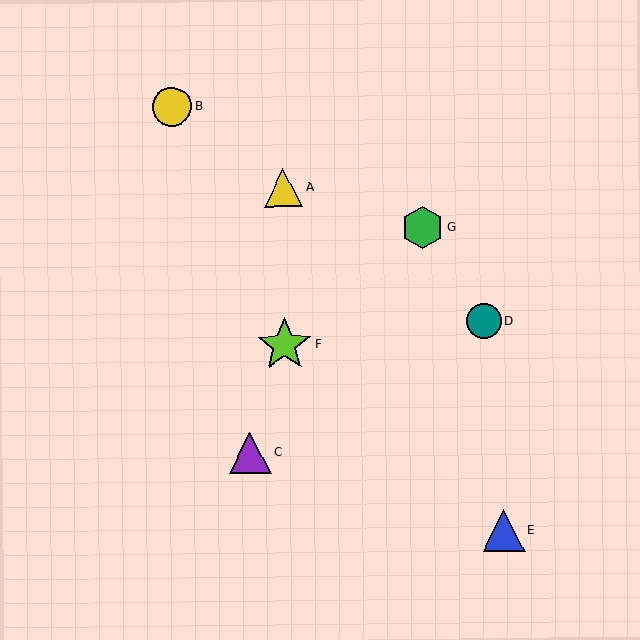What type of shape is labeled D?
Shape D is a teal circle.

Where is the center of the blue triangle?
The center of the blue triangle is at (503, 530).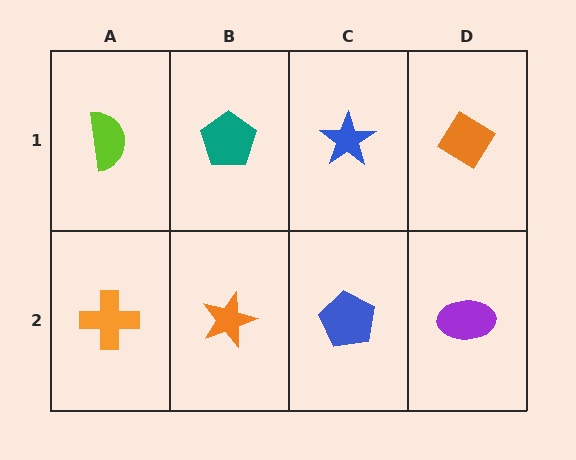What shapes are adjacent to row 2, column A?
A lime semicircle (row 1, column A), an orange star (row 2, column B).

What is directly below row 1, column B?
An orange star.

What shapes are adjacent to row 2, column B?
A teal pentagon (row 1, column B), an orange cross (row 2, column A), a blue pentagon (row 2, column C).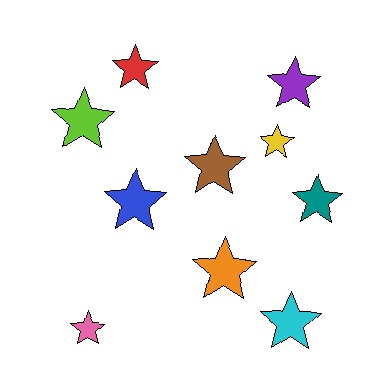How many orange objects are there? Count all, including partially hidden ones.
There is 1 orange object.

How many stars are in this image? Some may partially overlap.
There are 10 stars.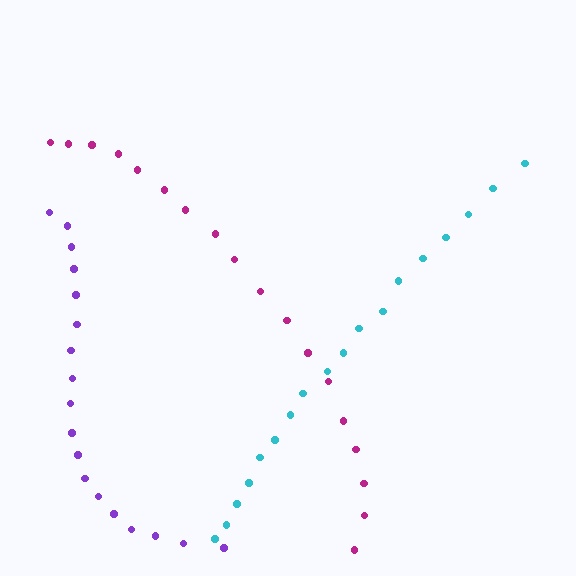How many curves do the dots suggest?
There are 3 distinct paths.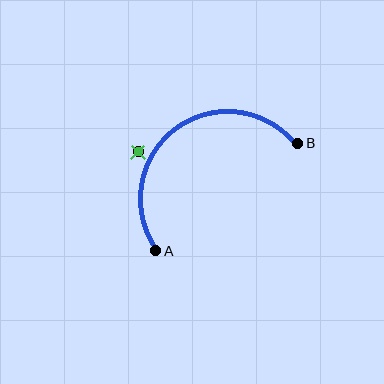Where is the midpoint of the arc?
The arc midpoint is the point on the curve farthest from the straight line joining A and B. It sits above and to the left of that line.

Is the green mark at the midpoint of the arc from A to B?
No — the green mark does not lie on the arc at all. It sits slightly outside the curve.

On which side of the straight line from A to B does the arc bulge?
The arc bulges above and to the left of the straight line connecting A and B.